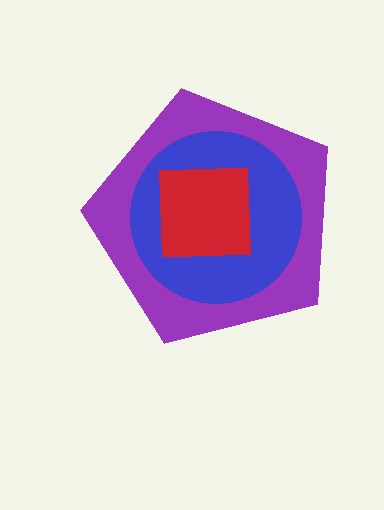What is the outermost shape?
The purple pentagon.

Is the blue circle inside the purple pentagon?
Yes.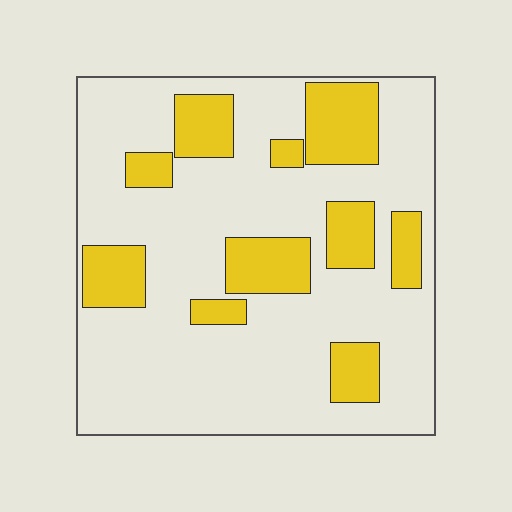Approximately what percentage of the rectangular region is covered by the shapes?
Approximately 25%.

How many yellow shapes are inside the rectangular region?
10.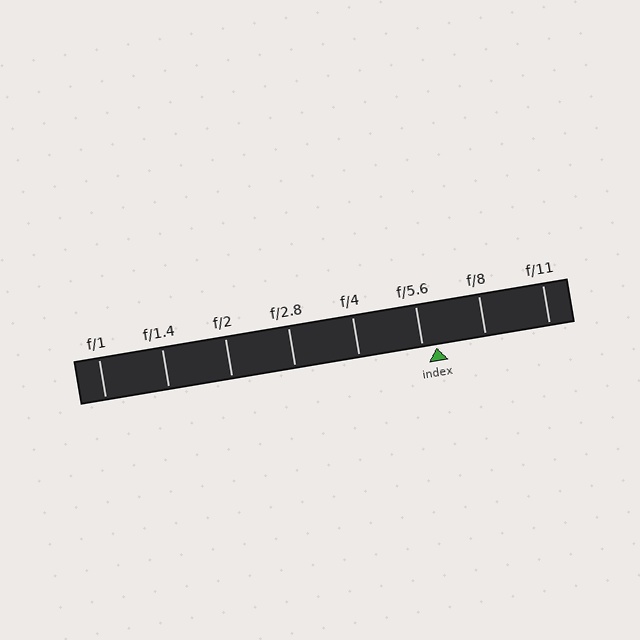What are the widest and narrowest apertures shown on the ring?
The widest aperture shown is f/1 and the narrowest is f/11.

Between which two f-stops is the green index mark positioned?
The index mark is between f/5.6 and f/8.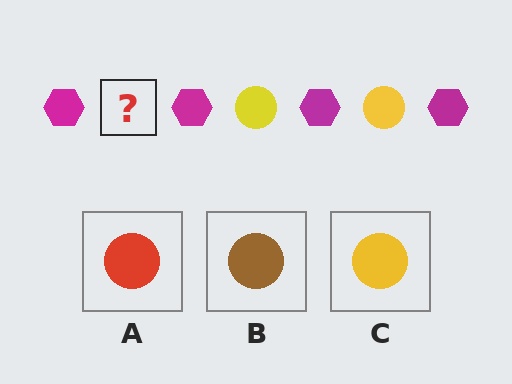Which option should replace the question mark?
Option C.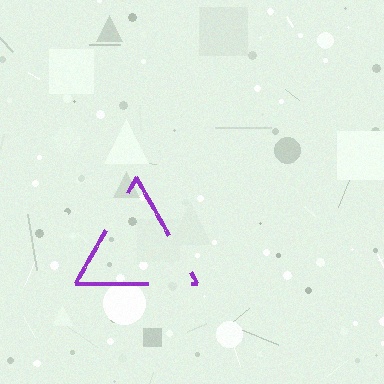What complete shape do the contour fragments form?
The contour fragments form a triangle.